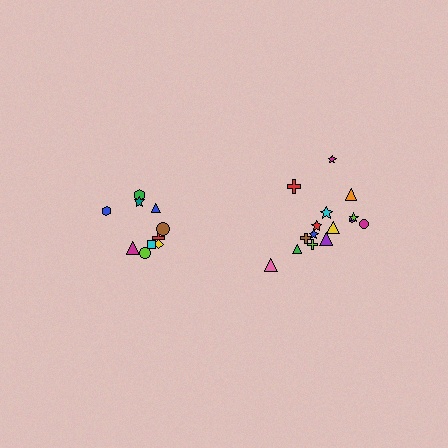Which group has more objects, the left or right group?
The right group.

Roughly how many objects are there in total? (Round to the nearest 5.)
Roughly 25 objects in total.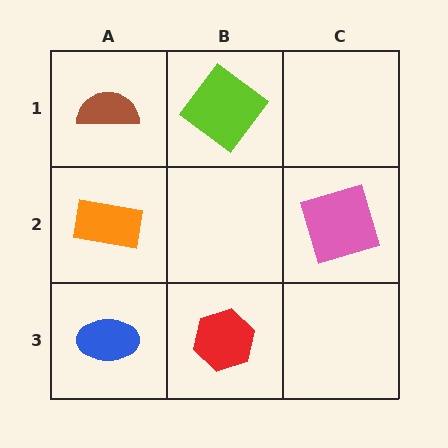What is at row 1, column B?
A lime diamond.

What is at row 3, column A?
A blue ellipse.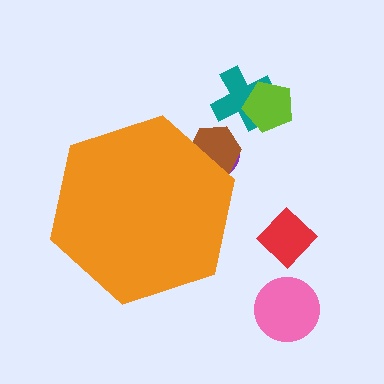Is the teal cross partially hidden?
No, the teal cross is fully visible.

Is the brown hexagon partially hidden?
Yes, the brown hexagon is partially hidden behind the orange hexagon.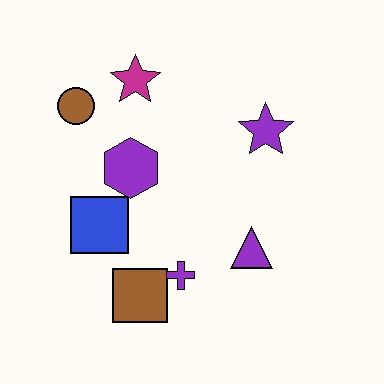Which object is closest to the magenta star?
The brown circle is closest to the magenta star.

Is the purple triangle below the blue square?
Yes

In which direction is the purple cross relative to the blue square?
The purple cross is to the right of the blue square.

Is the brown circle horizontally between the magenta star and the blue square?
No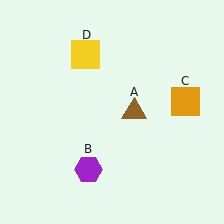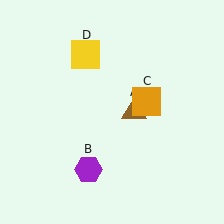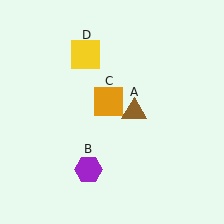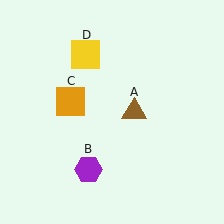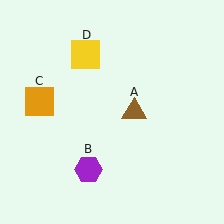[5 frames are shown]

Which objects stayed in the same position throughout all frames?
Brown triangle (object A) and purple hexagon (object B) and yellow square (object D) remained stationary.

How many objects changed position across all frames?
1 object changed position: orange square (object C).